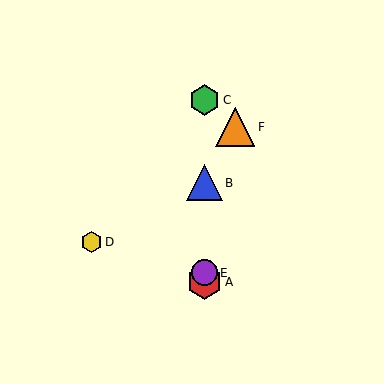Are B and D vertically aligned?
No, B is at x≈204 and D is at x≈91.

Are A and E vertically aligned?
Yes, both are at x≈204.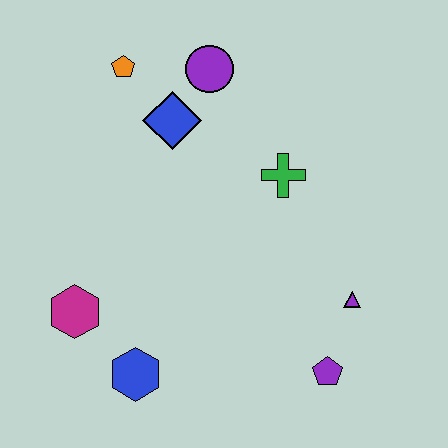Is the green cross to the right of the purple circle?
Yes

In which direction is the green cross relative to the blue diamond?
The green cross is to the right of the blue diamond.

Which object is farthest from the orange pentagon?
The purple pentagon is farthest from the orange pentagon.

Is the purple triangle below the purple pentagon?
No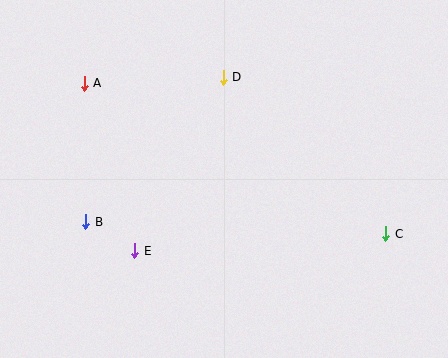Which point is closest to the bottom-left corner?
Point B is closest to the bottom-left corner.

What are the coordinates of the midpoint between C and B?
The midpoint between C and B is at (236, 228).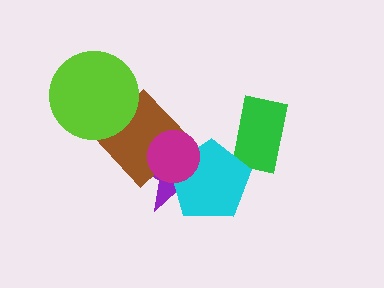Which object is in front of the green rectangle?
The cyan pentagon is in front of the green rectangle.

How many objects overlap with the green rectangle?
1 object overlaps with the green rectangle.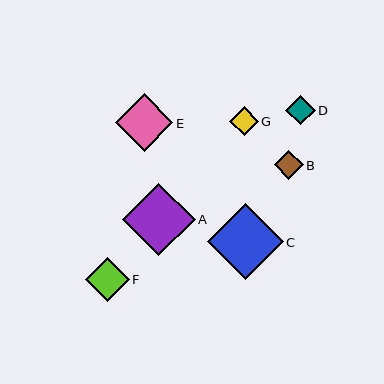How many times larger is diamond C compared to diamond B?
Diamond C is approximately 2.6 times the size of diamond B.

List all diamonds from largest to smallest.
From largest to smallest: C, A, E, F, D, B, G.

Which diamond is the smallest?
Diamond G is the smallest with a size of approximately 29 pixels.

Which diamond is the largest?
Diamond C is the largest with a size of approximately 76 pixels.